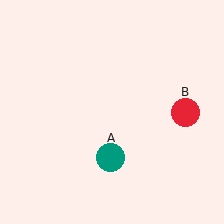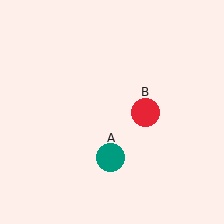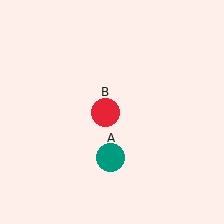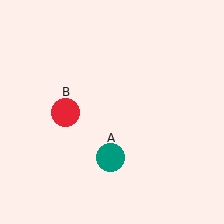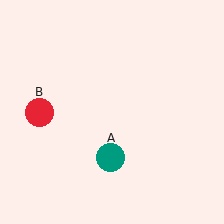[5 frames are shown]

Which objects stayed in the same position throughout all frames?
Teal circle (object A) remained stationary.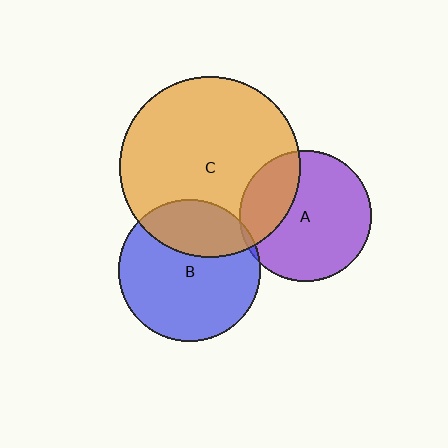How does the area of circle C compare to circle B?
Approximately 1.6 times.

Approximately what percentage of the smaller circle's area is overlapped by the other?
Approximately 5%.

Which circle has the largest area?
Circle C (orange).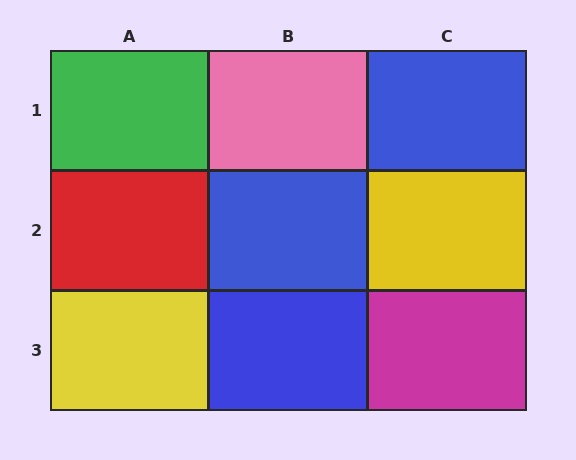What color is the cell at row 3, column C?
Magenta.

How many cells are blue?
3 cells are blue.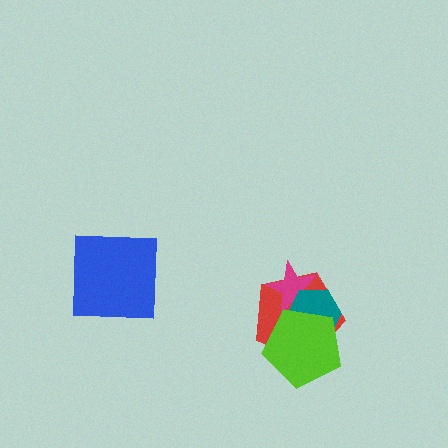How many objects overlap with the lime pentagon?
3 objects overlap with the lime pentagon.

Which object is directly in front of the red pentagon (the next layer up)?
The magenta star is directly in front of the red pentagon.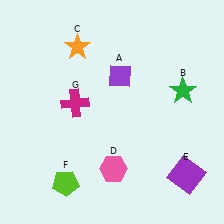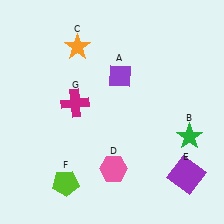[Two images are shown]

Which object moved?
The green star (B) moved down.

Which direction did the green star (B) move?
The green star (B) moved down.